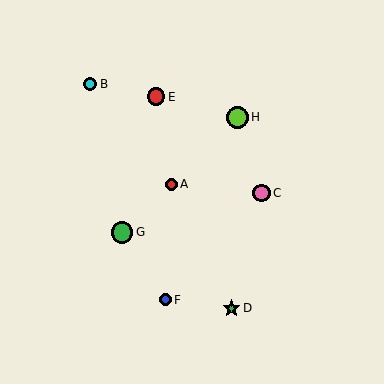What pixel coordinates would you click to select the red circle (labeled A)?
Click at (171, 184) to select the red circle A.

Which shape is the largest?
The lime circle (labeled H) is the largest.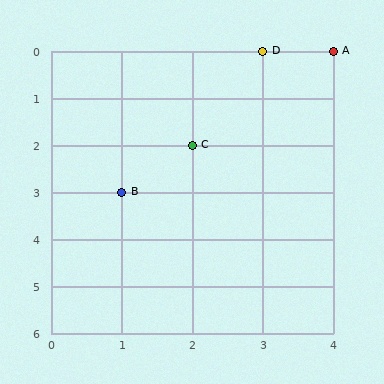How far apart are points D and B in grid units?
Points D and B are 2 columns and 3 rows apart (about 3.6 grid units diagonally).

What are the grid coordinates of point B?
Point B is at grid coordinates (1, 3).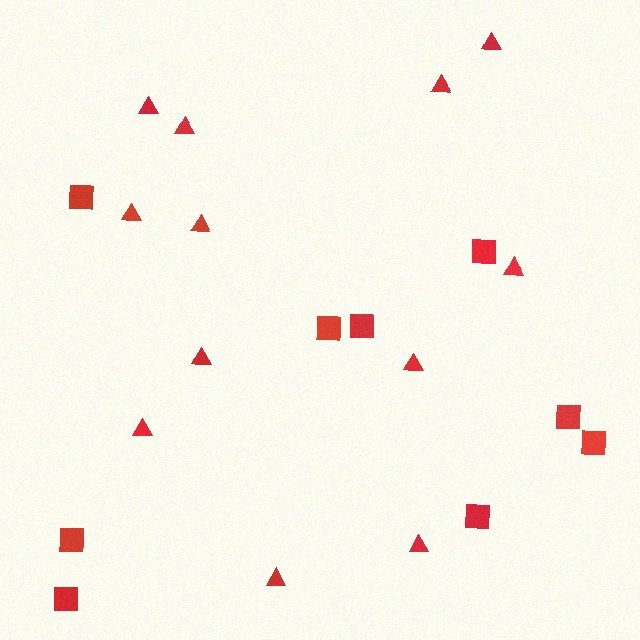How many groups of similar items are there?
There are 2 groups: one group of triangles (12) and one group of squares (9).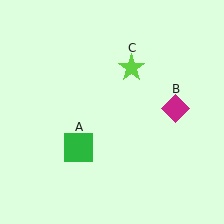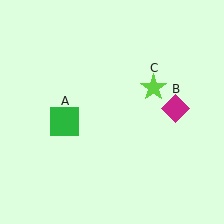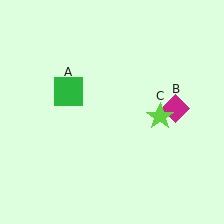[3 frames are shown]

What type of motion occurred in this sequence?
The green square (object A), lime star (object C) rotated clockwise around the center of the scene.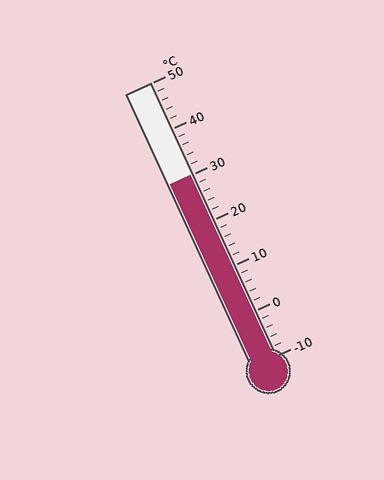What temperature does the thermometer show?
The thermometer shows approximately 30°C.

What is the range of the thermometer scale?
The thermometer scale ranges from -10°C to 50°C.